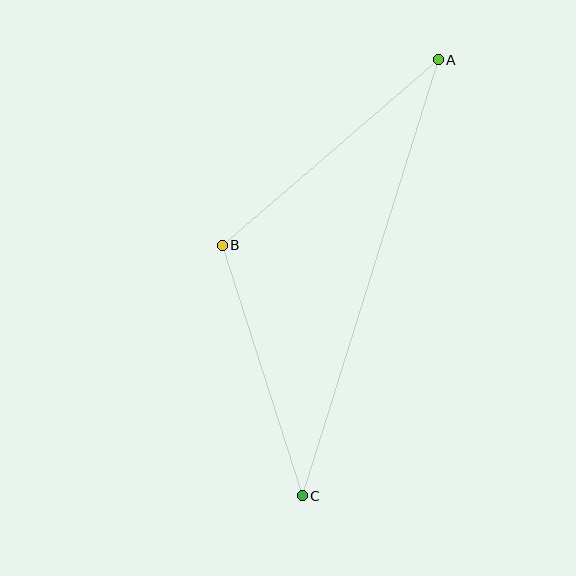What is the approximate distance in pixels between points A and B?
The distance between A and B is approximately 285 pixels.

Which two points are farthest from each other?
Points A and C are farthest from each other.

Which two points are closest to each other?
Points B and C are closest to each other.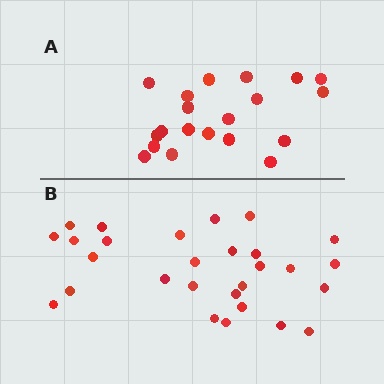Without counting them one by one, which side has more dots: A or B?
Region B (the bottom region) has more dots.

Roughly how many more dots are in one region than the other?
Region B has roughly 8 or so more dots than region A.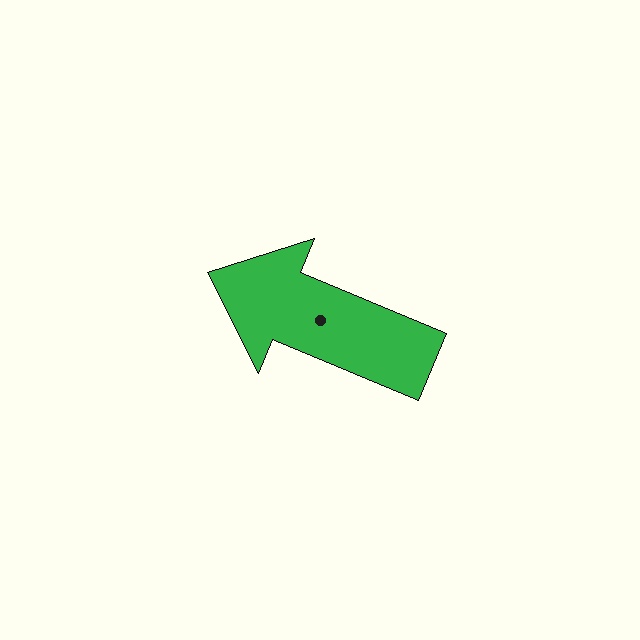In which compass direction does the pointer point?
Northwest.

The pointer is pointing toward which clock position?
Roughly 10 o'clock.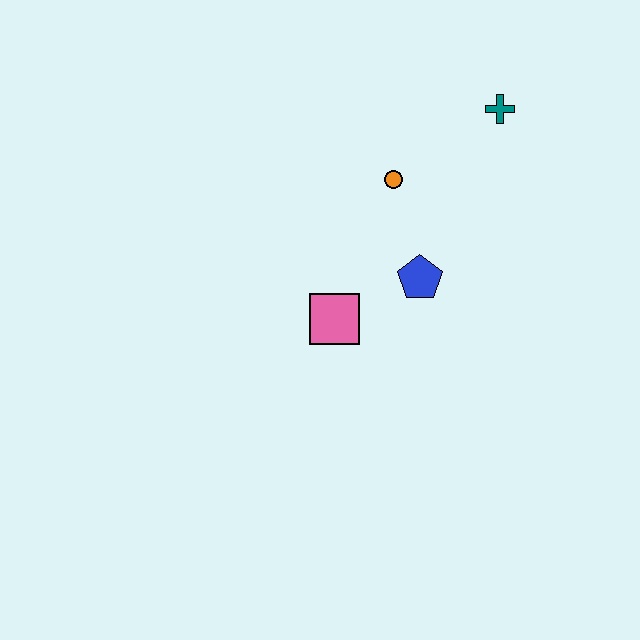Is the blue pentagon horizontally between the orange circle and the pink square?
No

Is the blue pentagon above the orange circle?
No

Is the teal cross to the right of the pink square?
Yes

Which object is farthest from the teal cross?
The pink square is farthest from the teal cross.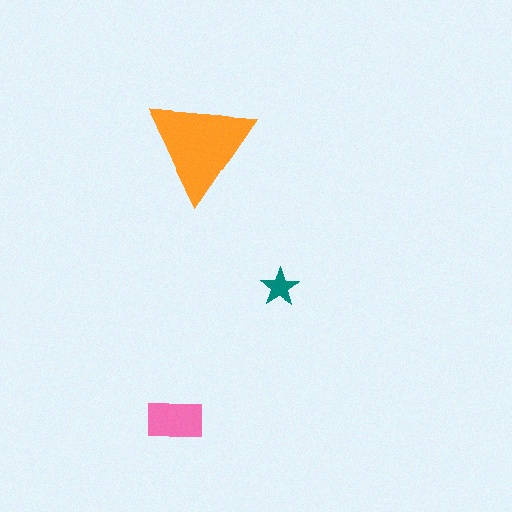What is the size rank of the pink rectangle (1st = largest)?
2nd.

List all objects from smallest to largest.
The teal star, the pink rectangle, the orange triangle.